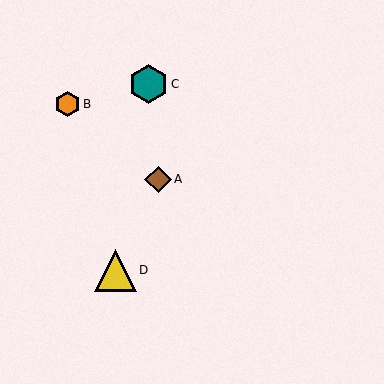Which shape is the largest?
The yellow triangle (labeled D) is the largest.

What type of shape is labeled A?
Shape A is a brown diamond.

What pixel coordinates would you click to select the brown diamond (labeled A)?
Click at (158, 179) to select the brown diamond A.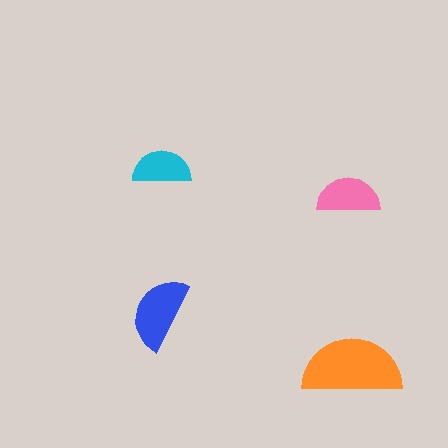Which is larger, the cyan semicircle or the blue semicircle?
The blue one.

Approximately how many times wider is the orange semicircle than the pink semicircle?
About 1.5 times wider.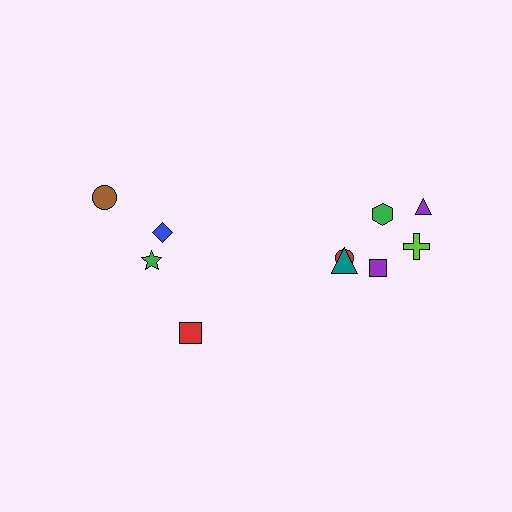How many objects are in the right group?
There are 6 objects.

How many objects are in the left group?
There are 4 objects.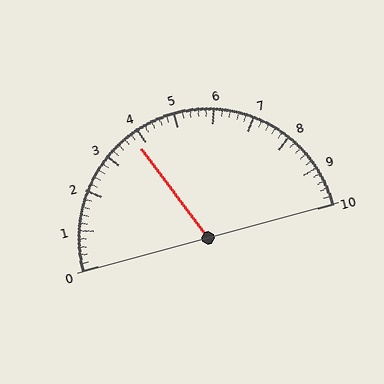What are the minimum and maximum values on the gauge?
The gauge ranges from 0 to 10.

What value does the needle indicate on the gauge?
The needle indicates approximately 3.8.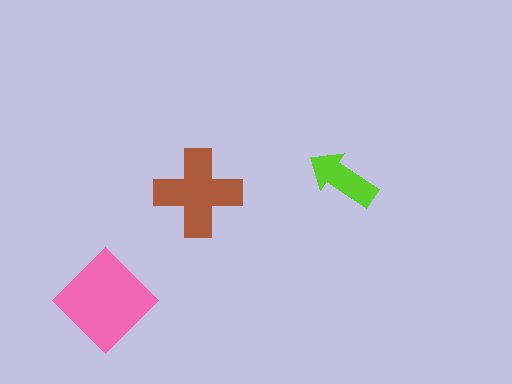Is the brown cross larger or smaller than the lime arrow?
Larger.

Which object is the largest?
The pink diamond.